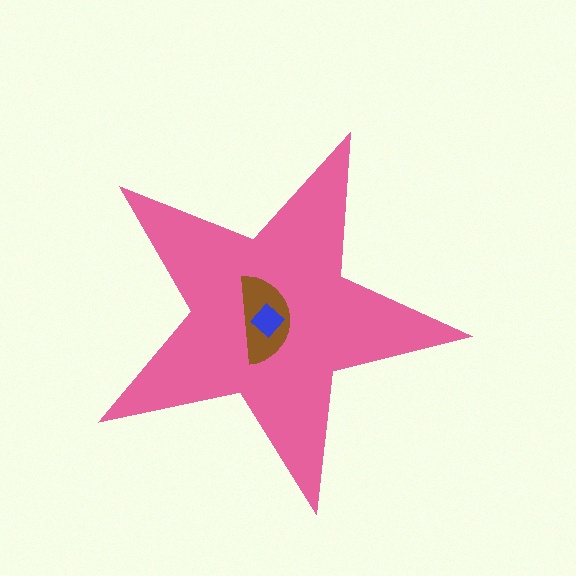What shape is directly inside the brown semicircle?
The blue diamond.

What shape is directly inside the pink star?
The brown semicircle.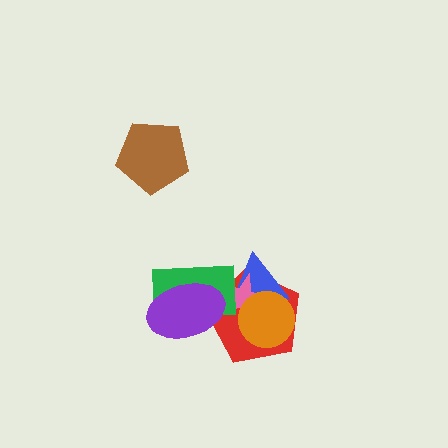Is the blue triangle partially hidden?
Yes, it is partially covered by another shape.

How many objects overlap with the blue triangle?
4 objects overlap with the blue triangle.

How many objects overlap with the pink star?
5 objects overlap with the pink star.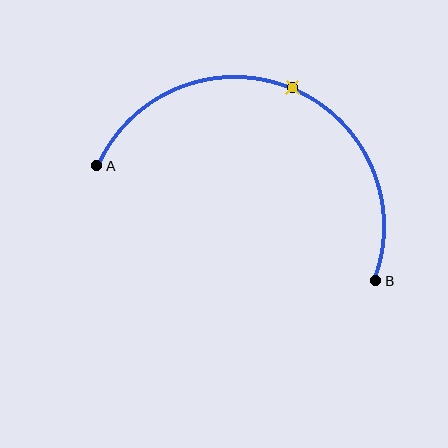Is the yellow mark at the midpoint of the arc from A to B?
Yes. The yellow mark lies on the arc at equal arc-length from both A and B — it is the arc midpoint.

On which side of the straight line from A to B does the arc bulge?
The arc bulges above the straight line connecting A and B.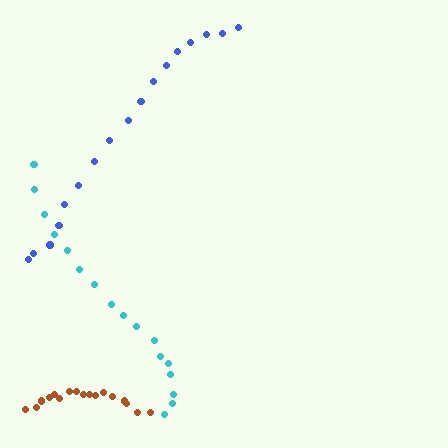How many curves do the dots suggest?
There are 3 distinct paths.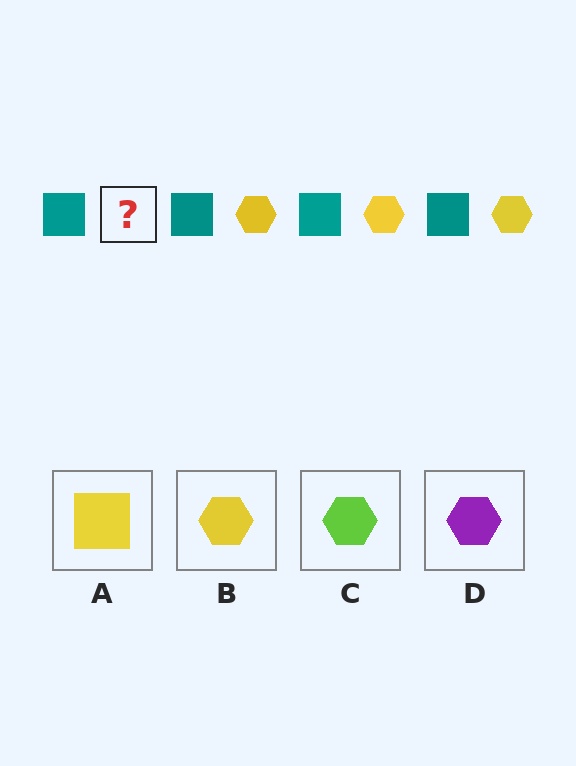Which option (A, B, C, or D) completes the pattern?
B.